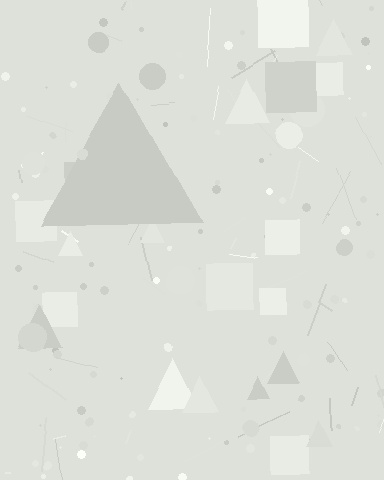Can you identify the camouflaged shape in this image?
The camouflaged shape is a triangle.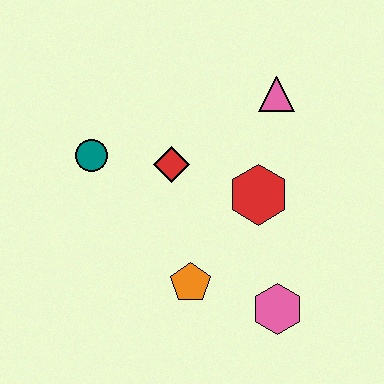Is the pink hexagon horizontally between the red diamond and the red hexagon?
No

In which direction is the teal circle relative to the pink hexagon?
The teal circle is to the left of the pink hexagon.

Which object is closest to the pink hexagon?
The orange pentagon is closest to the pink hexagon.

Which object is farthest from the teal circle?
The pink hexagon is farthest from the teal circle.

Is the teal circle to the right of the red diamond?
No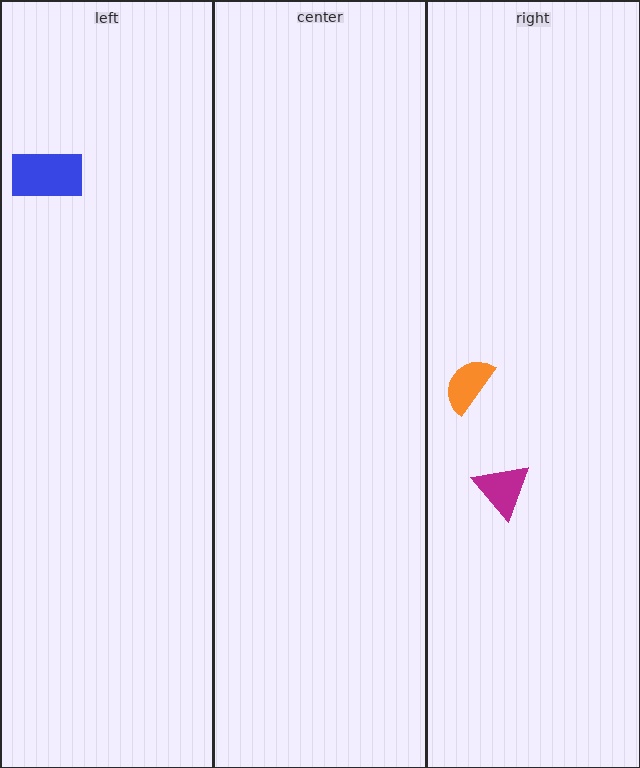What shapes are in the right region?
The orange semicircle, the magenta triangle.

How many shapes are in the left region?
1.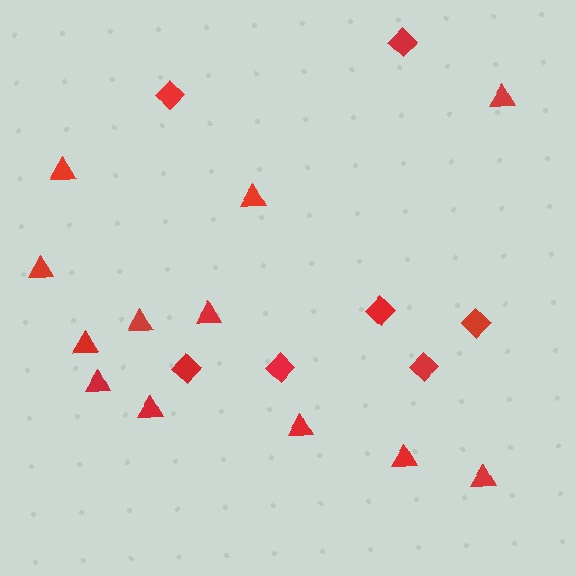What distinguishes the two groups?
There are 2 groups: one group of diamonds (7) and one group of triangles (12).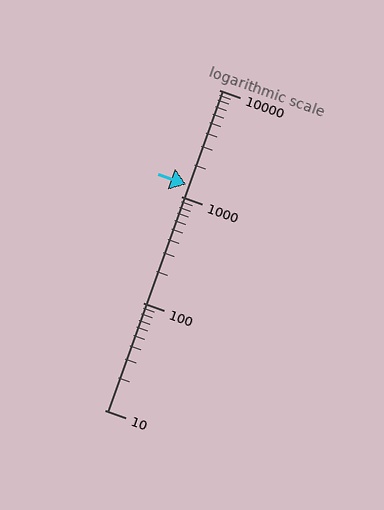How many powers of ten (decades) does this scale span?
The scale spans 3 decades, from 10 to 10000.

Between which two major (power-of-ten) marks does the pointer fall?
The pointer is between 1000 and 10000.